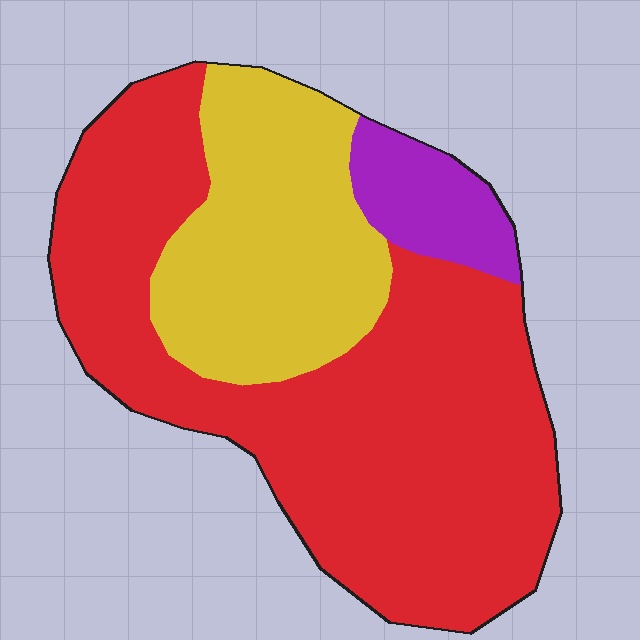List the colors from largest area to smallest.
From largest to smallest: red, yellow, purple.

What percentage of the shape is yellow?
Yellow covers around 30% of the shape.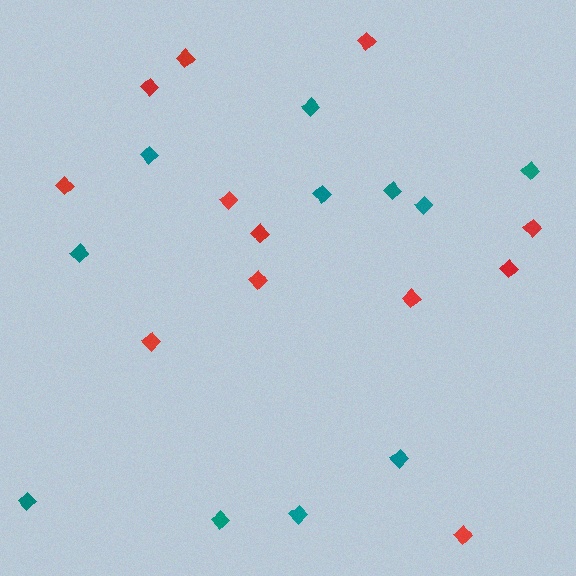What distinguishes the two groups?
There are 2 groups: one group of red diamonds (12) and one group of teal diamonds (11).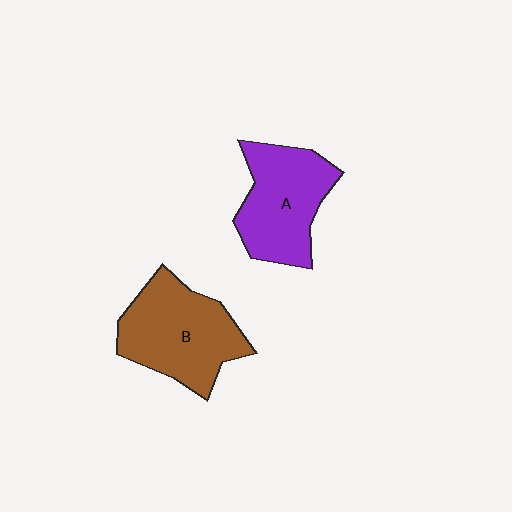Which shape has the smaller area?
Shape A (purple).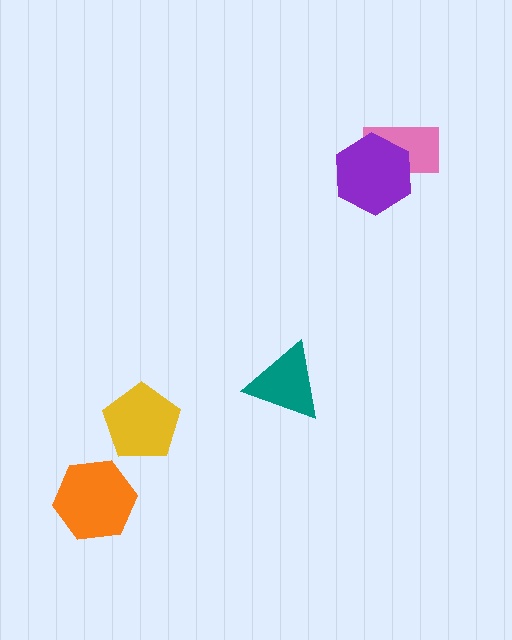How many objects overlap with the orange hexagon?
0 objects overlap with the orange hexagon.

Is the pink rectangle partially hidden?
Yes, it is partially covered by another shape.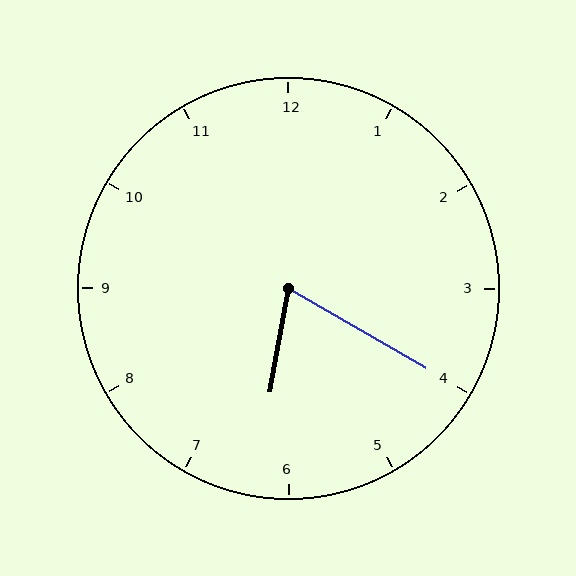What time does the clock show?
6:20.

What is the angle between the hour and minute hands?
Approximately 70 degrees.